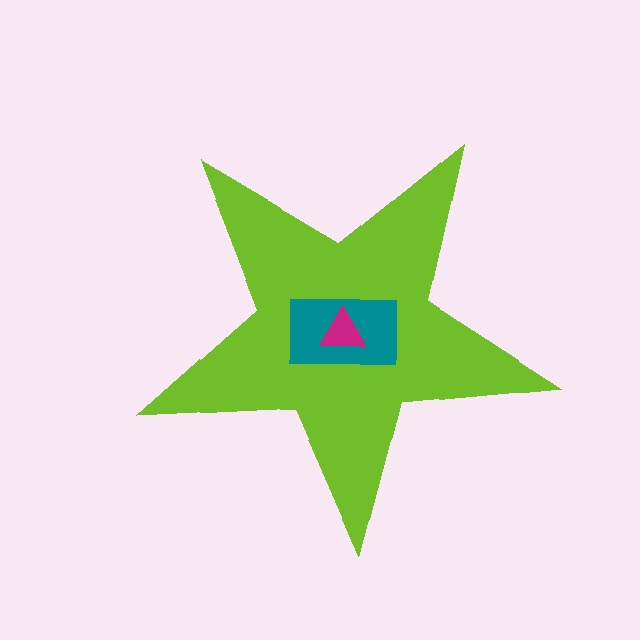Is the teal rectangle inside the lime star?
Yes.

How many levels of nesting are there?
3.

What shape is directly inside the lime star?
The teal rectangle.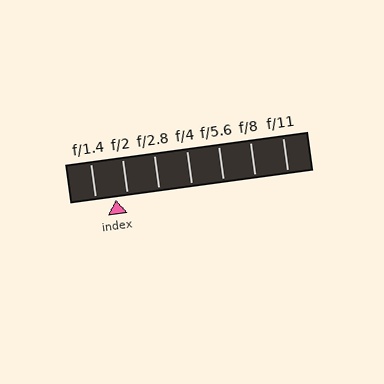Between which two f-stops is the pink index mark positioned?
The index mark is between f/1.4 and f/2.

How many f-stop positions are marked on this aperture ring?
There are 7 f-stop positions marked.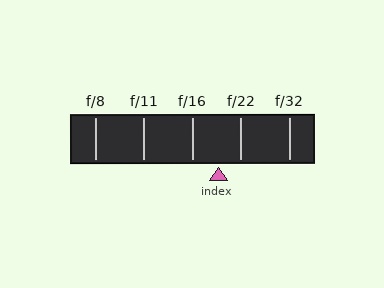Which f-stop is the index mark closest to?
The index mark is closest to f/22.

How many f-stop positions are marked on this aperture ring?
There are 5 f-stop positions marked.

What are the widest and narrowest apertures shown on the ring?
The widest aperture shown is f/8 and the narrowest is f/32.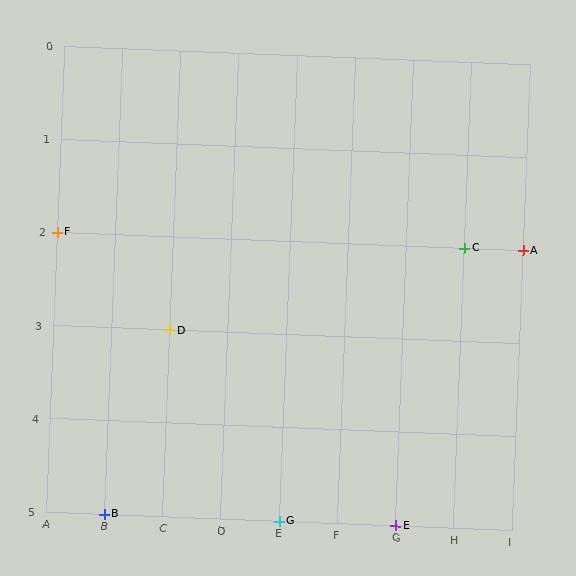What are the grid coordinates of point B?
Point B is at grid coordinates (B, 5).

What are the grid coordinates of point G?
Point G is at grid coordinates (E, 5).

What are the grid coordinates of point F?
Point F is at grid coordinates (A, 2).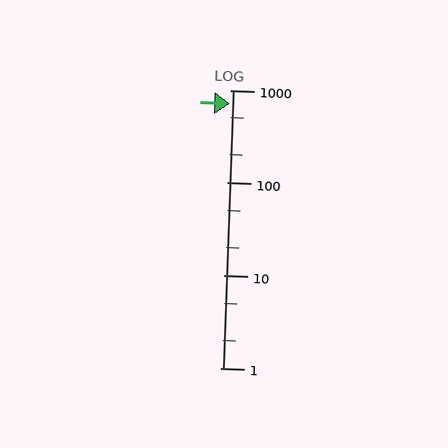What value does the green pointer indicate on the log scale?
The pointer indicates approximately 720.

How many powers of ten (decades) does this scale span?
The scale spans 3 decades, from 1 to 1000.